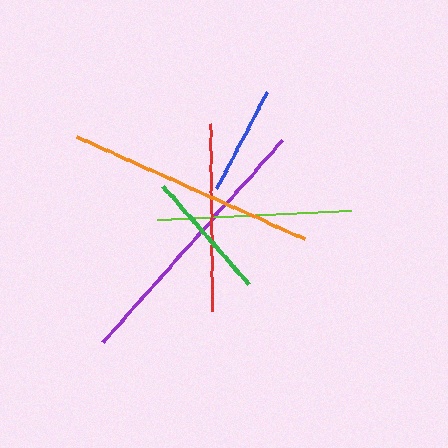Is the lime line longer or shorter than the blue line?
The lime line is longer than the blue line.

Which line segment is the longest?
The purple line is the longest at approximately 271 pixels.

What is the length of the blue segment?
The blue segment is approximately 109 pixels long.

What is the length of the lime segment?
The lime segment is approximately 194 pixels long.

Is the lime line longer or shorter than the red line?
The lime line is longer than the red line.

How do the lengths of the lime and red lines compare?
The lime and red lines are approximately the same length.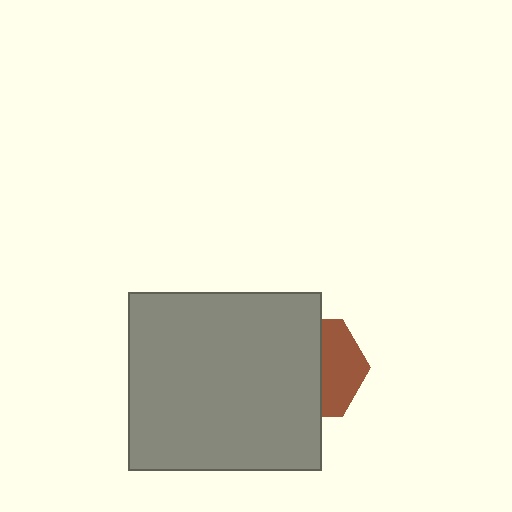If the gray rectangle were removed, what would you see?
You would see the complete brown hexagon.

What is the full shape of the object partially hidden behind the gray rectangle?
The partially hidden object is a brown hexagon.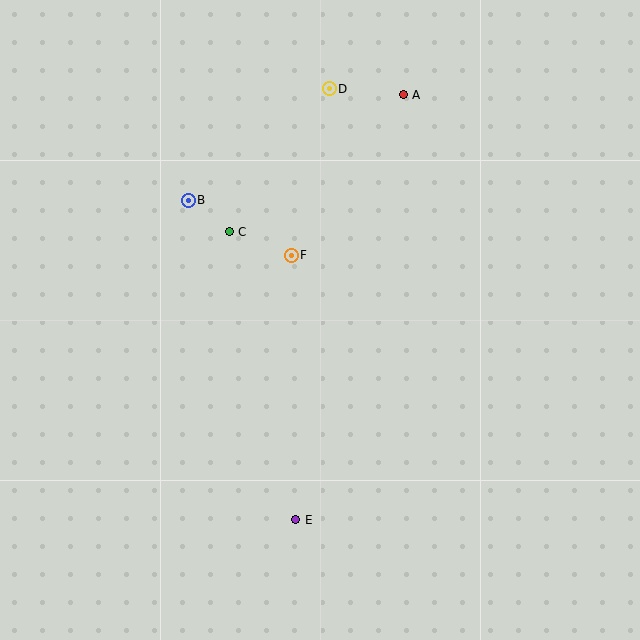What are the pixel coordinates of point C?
Point C is at (229, 232).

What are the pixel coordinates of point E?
Point E is at (296, 520).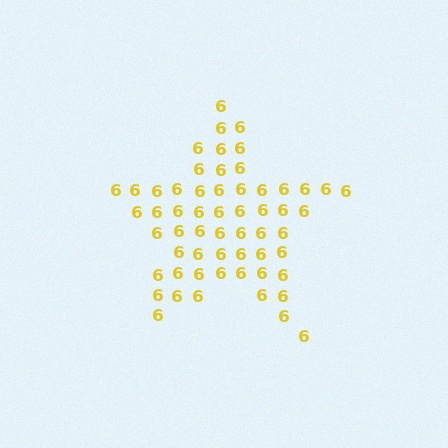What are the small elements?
The small elements are digit 6's.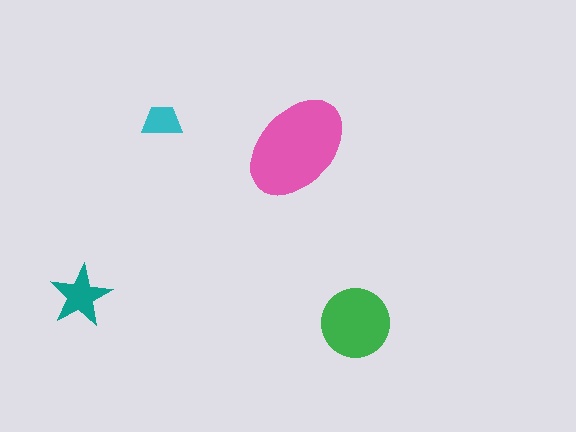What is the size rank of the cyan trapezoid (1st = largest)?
4th.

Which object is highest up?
The cyan trapezoid is topmost.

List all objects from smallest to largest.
The cyan trapezoid, the teal star, the green circle, the pink ellipse.